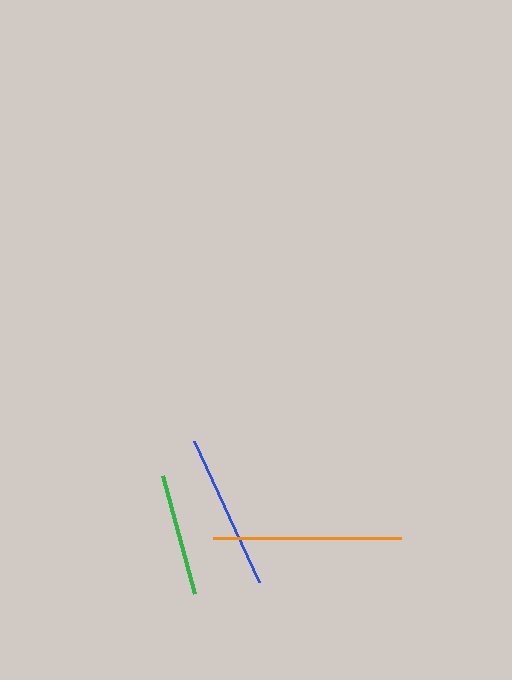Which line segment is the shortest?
The green line is the shortest at approximately 122 pixels.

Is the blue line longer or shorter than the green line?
The blue line is longer than the green line.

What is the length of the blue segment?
The blue segment is approximately 156 pixels long.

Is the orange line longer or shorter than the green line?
The orange line is longer than the green line.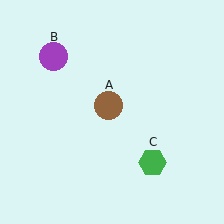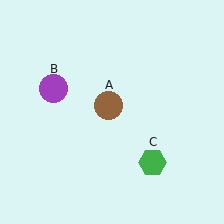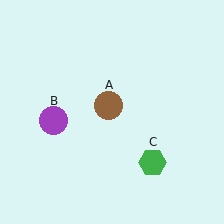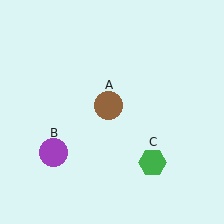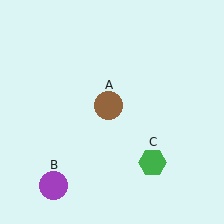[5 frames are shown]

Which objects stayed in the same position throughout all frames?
Brown circle (object A) and green hexagon (object C) remained stationary.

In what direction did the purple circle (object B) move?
The purple circle (object B) moved down.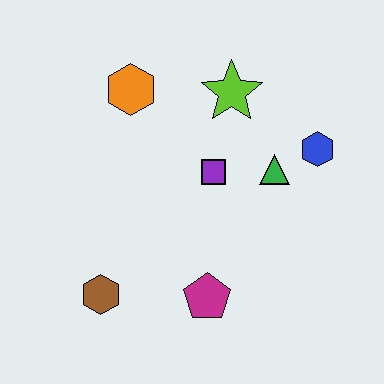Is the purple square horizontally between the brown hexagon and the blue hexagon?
Yes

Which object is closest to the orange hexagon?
The lime star is closest to the orange hexagon.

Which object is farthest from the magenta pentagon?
The orange hexagon is farthest from the magenta pentagon.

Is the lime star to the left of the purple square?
No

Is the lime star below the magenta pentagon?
No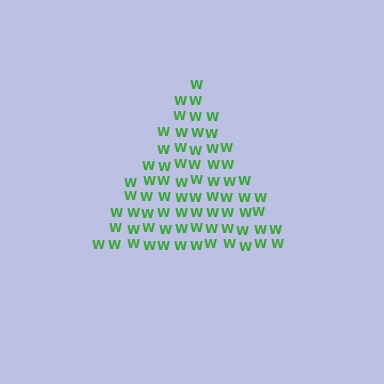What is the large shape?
The large shape is a triangle.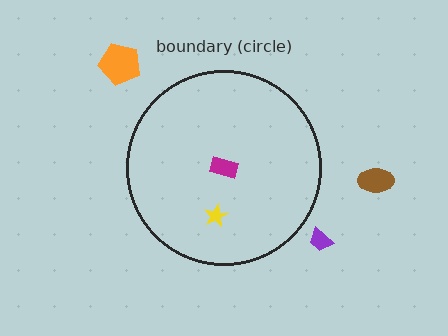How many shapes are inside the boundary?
2 inside, 3 outside.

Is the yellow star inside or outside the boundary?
Inside.